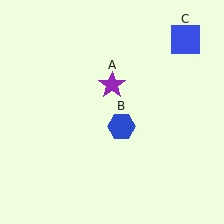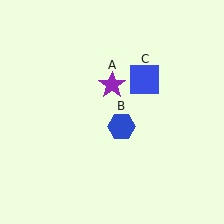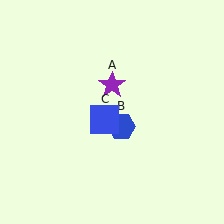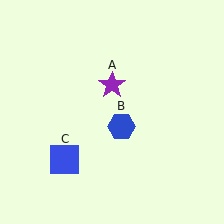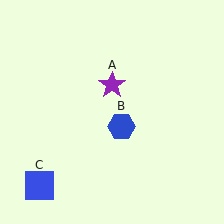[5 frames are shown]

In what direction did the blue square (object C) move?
The blue square (object C) moved down and to the left.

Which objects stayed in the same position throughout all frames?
Purple star (object A) and blue hexagon (object B) remained stationary.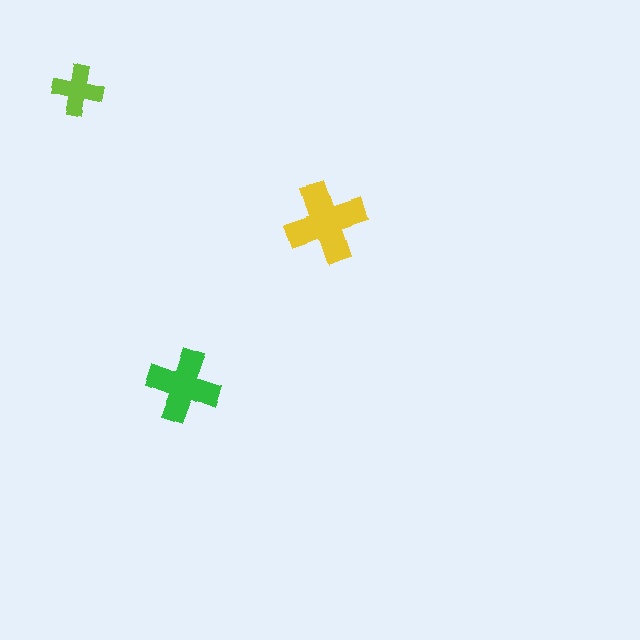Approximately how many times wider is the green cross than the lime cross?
About 1.5 times wider.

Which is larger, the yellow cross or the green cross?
The yellow one.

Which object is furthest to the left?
The lime cross is leftmost.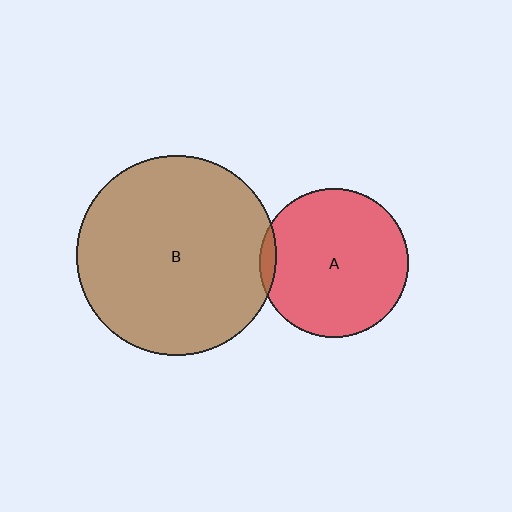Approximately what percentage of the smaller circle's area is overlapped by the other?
Approximately 5%.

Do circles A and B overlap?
Yes.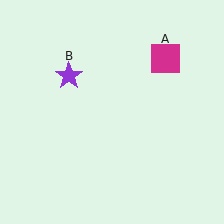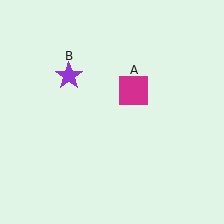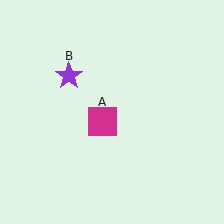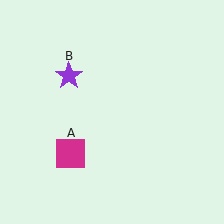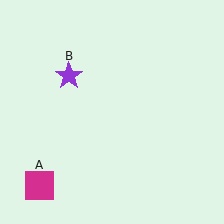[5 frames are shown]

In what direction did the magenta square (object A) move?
The magenta square (object A) moved down and to the left.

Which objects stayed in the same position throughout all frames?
Purple star (object B) remained stationary.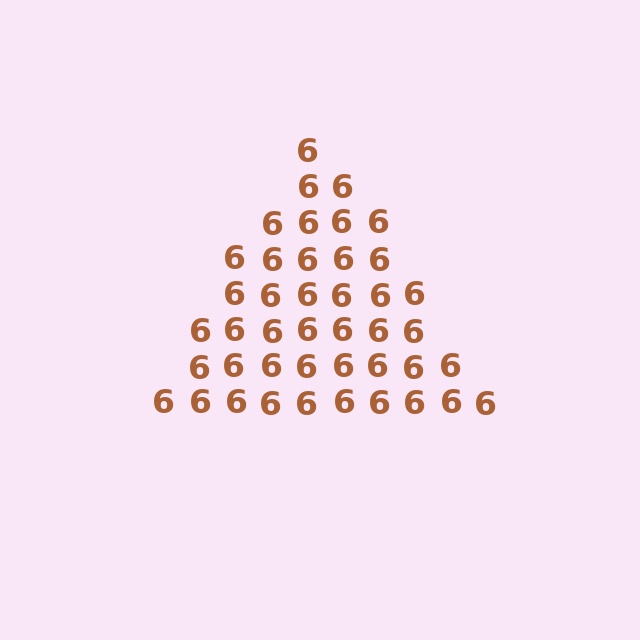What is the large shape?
The large shape is a triangle.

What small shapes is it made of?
It is made of small digit 6's.